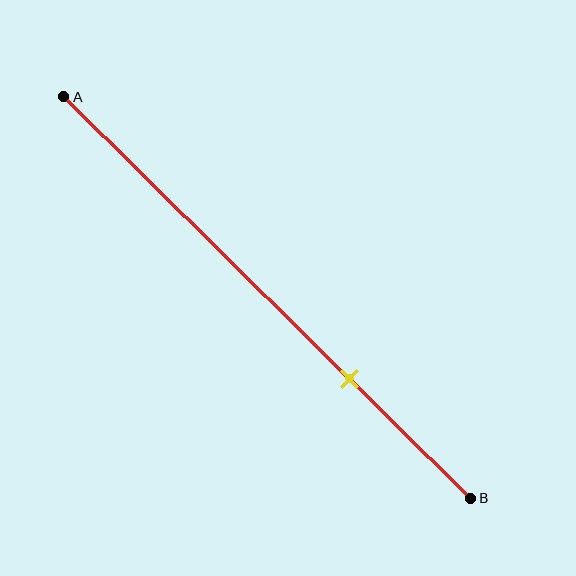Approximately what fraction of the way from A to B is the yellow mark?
The yellow mark is approximately 70% of the way from A to B.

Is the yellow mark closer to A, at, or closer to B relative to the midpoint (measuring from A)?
The yellow mark is closer to point B than the midpoint of segment AB.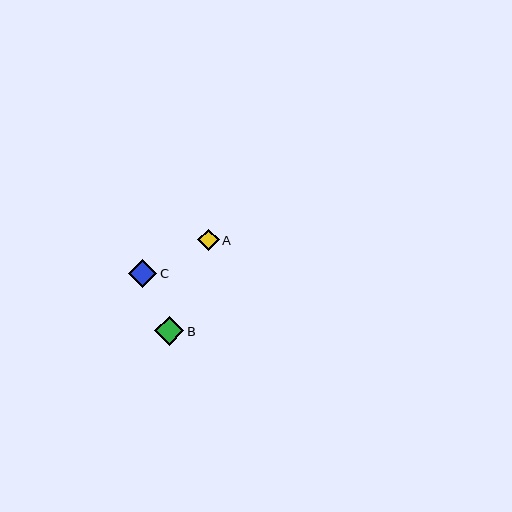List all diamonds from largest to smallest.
From largest to smallest: B, C, A.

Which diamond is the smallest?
Diamond A is the smallest with a size of approximately 21 pixels.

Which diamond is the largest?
Diamond B is the largest with a size of approximately 29 pixels.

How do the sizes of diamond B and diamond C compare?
Diamond B and diamond C are approximately the same size.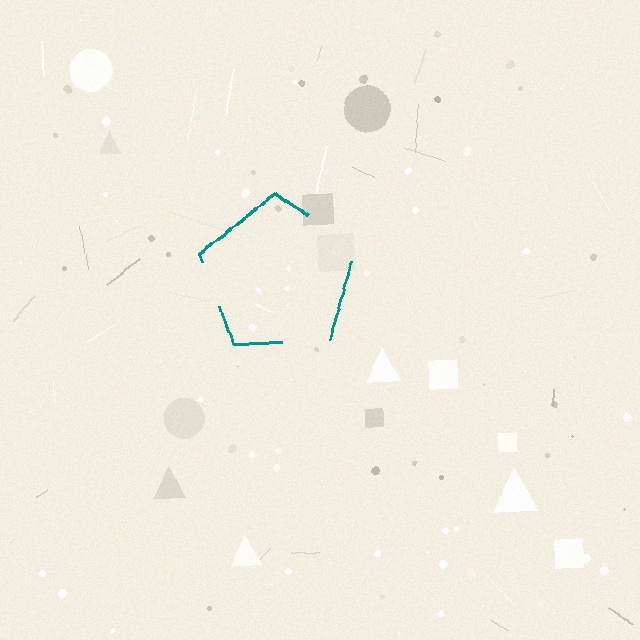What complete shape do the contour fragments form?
The contour fragments form a pentagon.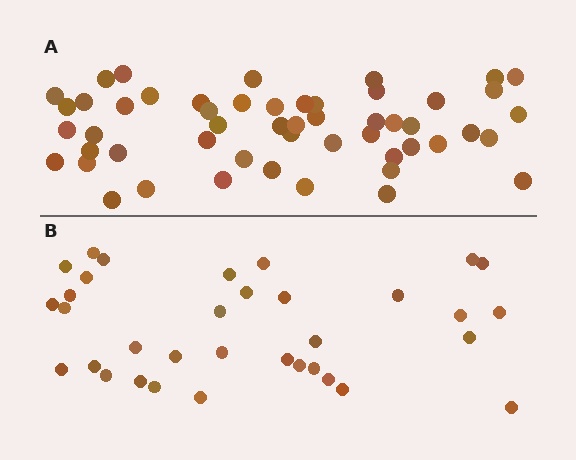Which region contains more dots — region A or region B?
Region A (the top region) has more dots.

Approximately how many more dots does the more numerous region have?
Region A has approximately 20 more dots than region B.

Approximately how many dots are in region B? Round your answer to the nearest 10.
About 30 dots. (The exact count is 34, which rounds to 30.)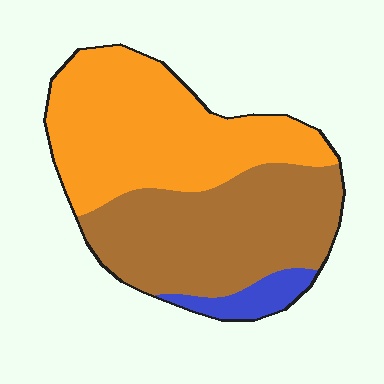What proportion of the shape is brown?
Brown covers about 45% of the shape.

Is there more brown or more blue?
Brown.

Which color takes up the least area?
Blue, at roughly 5%.